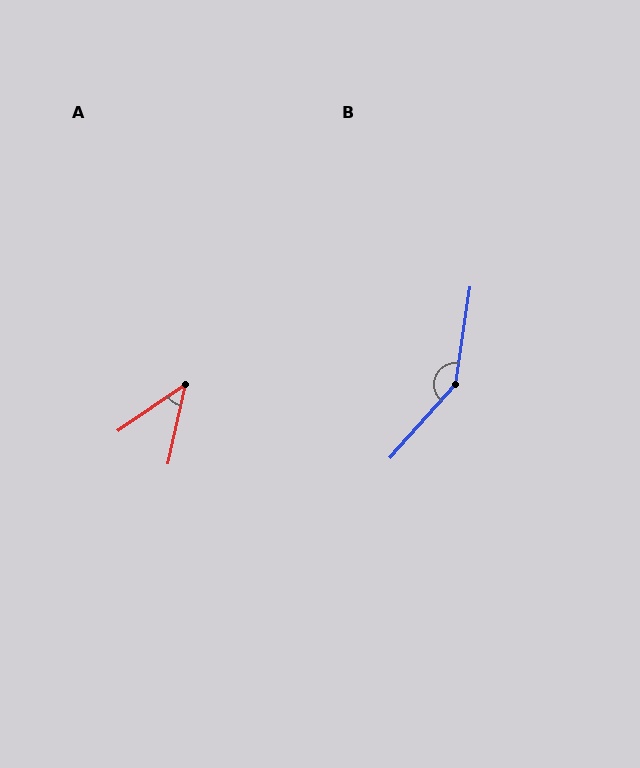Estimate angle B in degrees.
Approximately 147 degrees.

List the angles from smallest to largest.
A (43°), B (147°).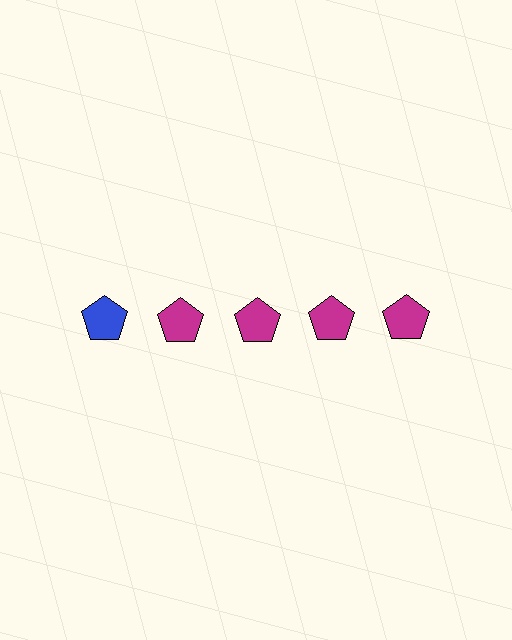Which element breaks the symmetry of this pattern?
The blue pentagon in the top row, leftmost column breaks the symmetry. All other shapes are magenta pentagons.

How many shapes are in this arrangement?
There are 5 shapes arranged in a grid pattern.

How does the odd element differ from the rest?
It has a different color: blue instead of magenta.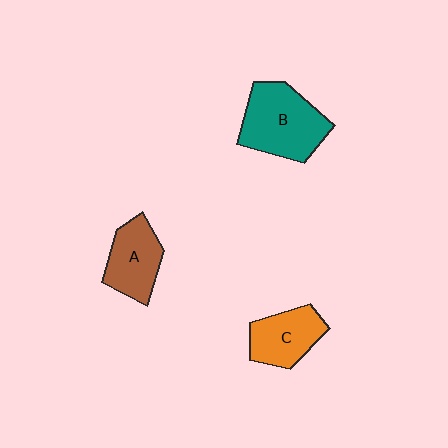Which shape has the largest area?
Shape B (teal).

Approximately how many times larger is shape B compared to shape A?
Approximately 1.4 times.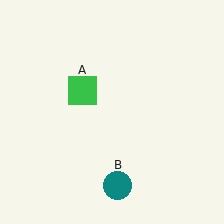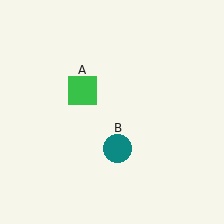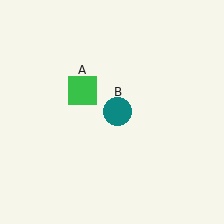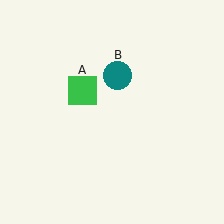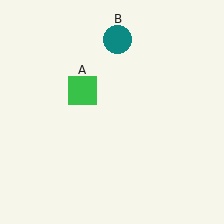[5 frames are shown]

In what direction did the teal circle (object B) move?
The teal circle (object B) moved up.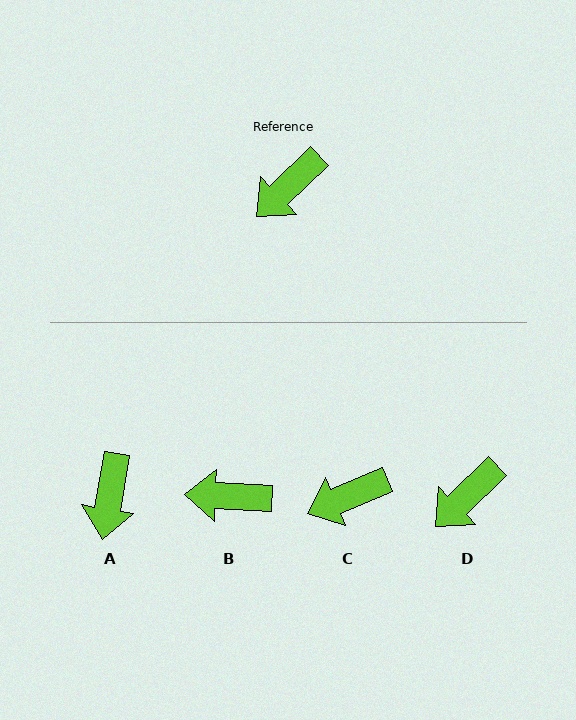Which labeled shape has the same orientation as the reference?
D.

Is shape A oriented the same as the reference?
No, it is off by about 36 degrees.